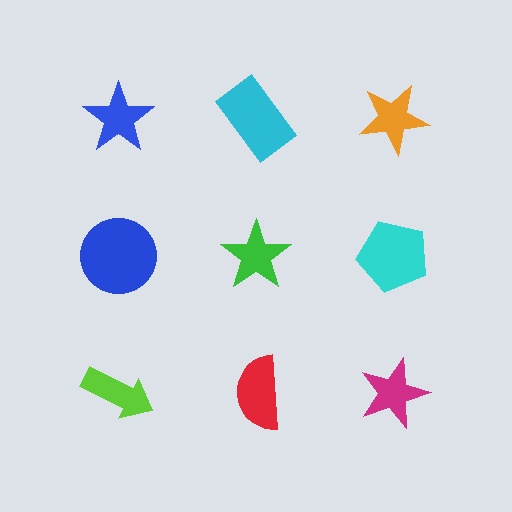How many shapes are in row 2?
3 shapes.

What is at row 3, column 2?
A red semicircle.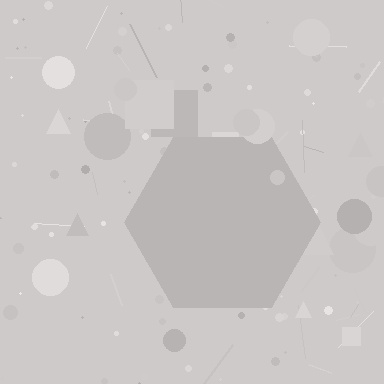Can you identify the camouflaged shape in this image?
The camouflaged shape is a hexagon.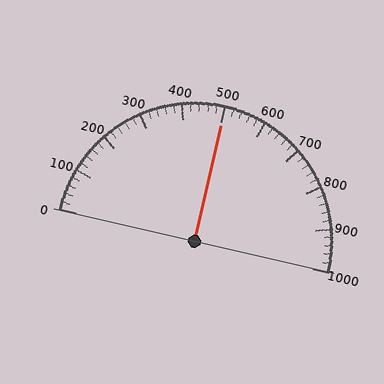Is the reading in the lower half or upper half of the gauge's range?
The reading is in the upper half of the range (0 to 1000).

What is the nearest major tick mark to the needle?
The nearest major tick mark is 500.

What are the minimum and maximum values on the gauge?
The gauge ranges from 0 to 1000.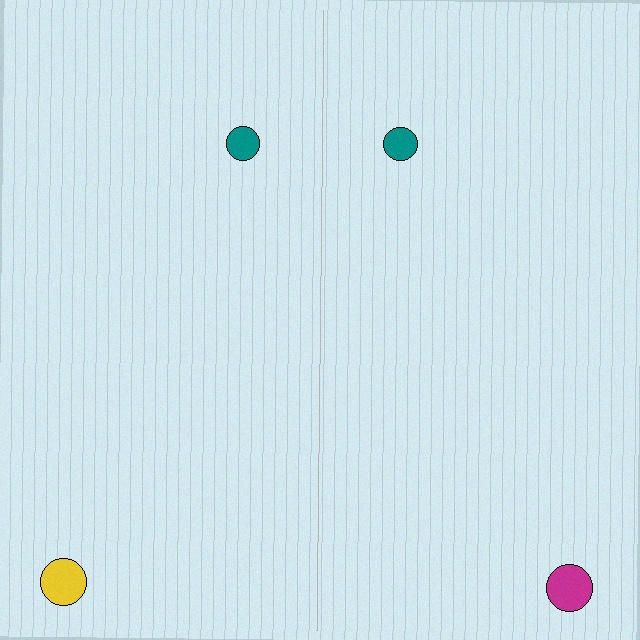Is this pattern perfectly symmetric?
No, the pattern is not perfectly symmetric. The magenta circle on the right side breaks the symmetry — its mirror counterpart is yellow.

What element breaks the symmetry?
The magenta circle on the right side breaks the symmetry — its mirror counterpart is yellow.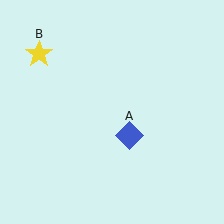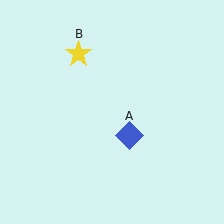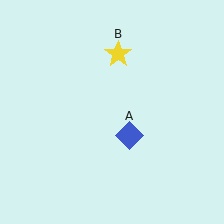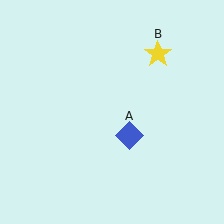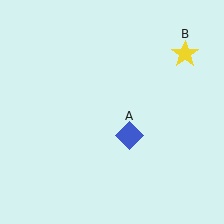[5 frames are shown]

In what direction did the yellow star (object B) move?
The yellow star (object B) moved right.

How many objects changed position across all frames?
1 object changed position: yellow star (object B).